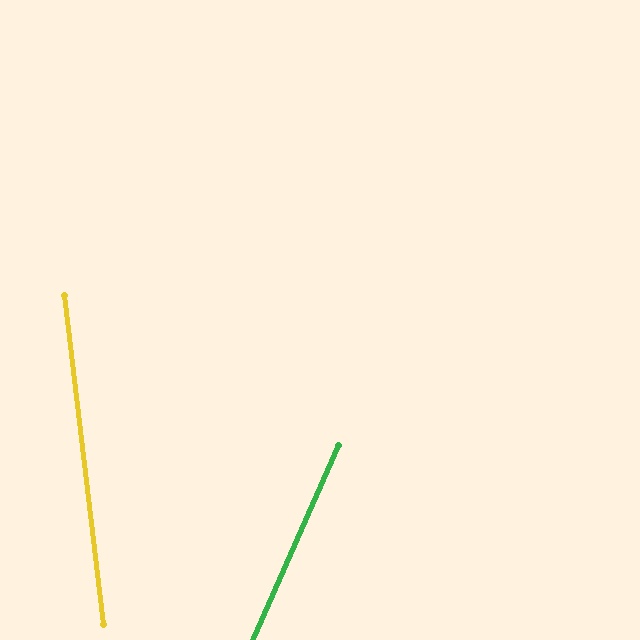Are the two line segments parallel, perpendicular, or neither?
Neither parallel nor perpendicular — they differ by about 31°.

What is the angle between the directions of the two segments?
Approximately 31 degrees.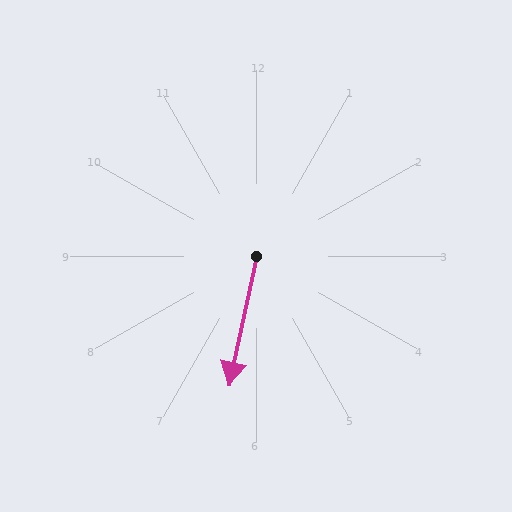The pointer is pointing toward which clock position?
Roughly 6 o'clock.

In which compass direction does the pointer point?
South.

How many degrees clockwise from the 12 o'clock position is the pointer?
Approximately 192 degrees.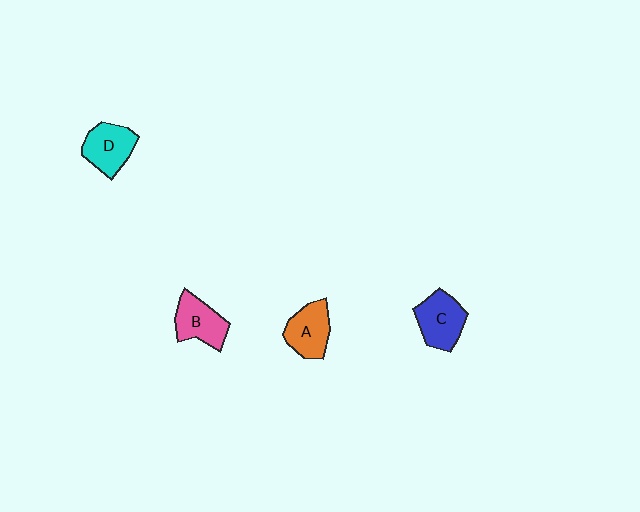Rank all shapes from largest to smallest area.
From largest to smallest: C (blue), D (cyan), A (orange), B (pink).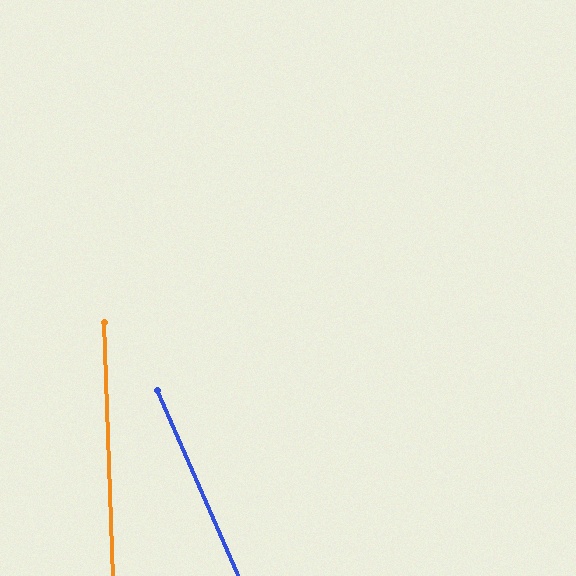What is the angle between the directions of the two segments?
Approximately 22 degrees.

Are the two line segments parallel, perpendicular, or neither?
Neither parallel nor perpendicular — they differ by about 22°.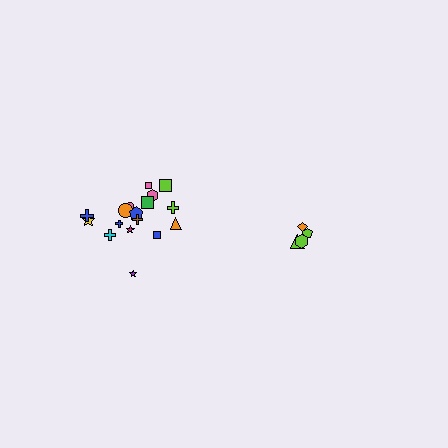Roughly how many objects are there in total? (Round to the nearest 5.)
Roughly 20 objects in total.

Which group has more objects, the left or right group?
The left group.